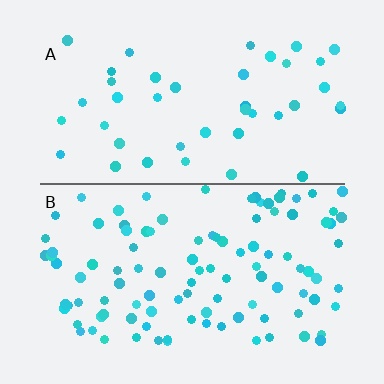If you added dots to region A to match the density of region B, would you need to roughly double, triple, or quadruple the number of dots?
Approximately double.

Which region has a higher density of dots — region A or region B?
B (the bottom).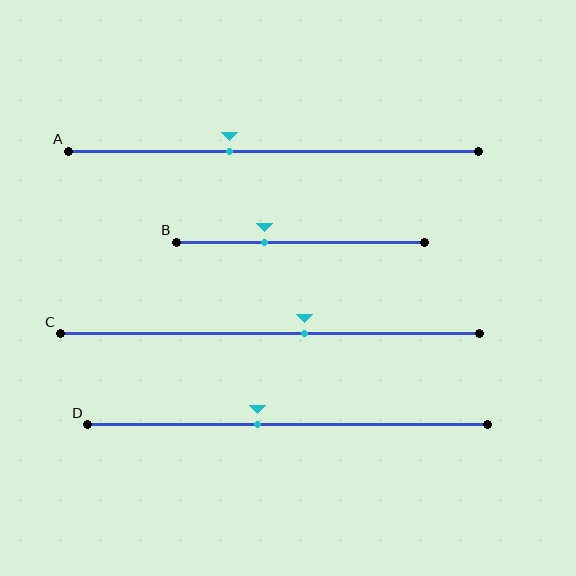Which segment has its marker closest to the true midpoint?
Segment D has its marker closest to the true midpoint.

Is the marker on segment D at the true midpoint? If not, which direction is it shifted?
No, the marker on segment D is shifted to the left by about 7% of the segment length.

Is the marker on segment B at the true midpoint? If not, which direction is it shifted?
No, the marker on segment B is shifted to the left by about 15% of the segment length.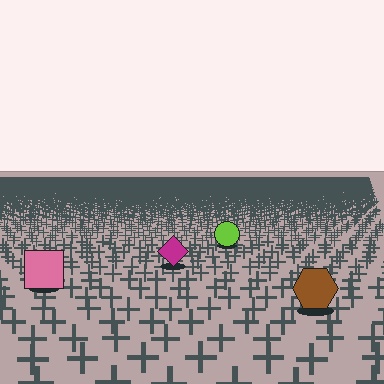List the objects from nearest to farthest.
From nearest to farthest: the brown hexagon, the pink square, the magenta diamond, the lime circle.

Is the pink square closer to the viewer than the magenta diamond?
Yes. The pink square is closer — you can tell from the texture gradient: the ground texture is coarser near it.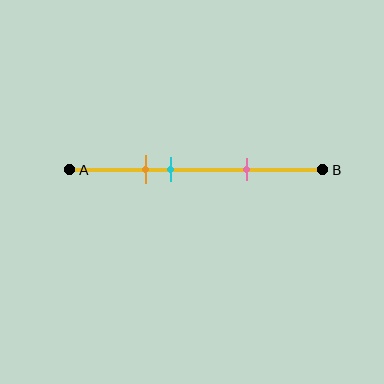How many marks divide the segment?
There are 3 marks dividing the segment.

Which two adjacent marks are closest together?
The orange and cyan marks are the closest adjacent pair.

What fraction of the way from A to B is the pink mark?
The pink mark is approximately 70% (0.7) of the way from A to B.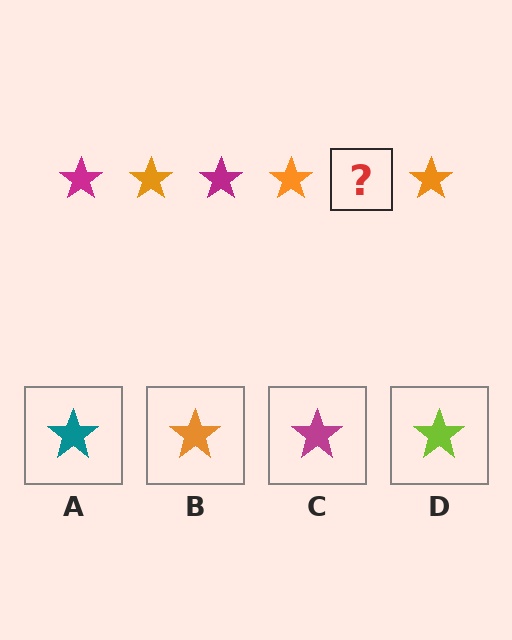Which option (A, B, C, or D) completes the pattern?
C.